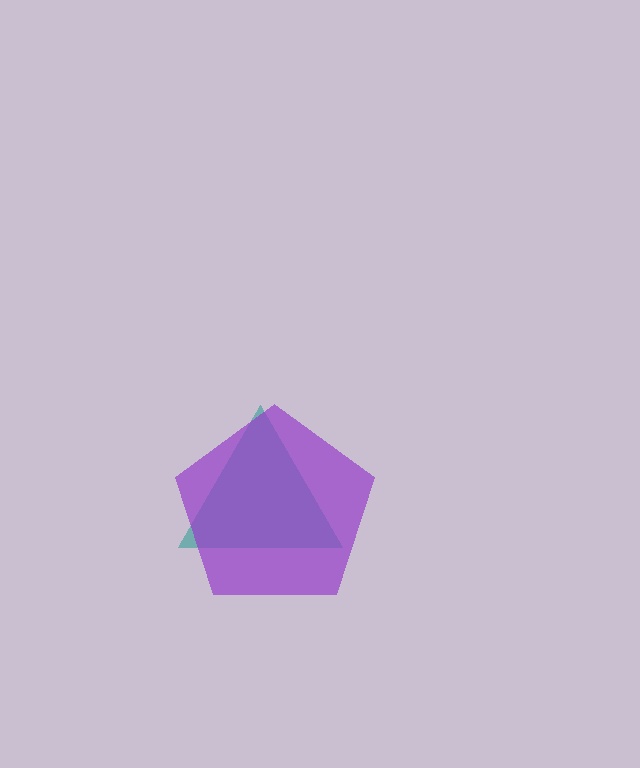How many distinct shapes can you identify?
There are 2 distinct shapes: a teal triangle, a purple pentagon.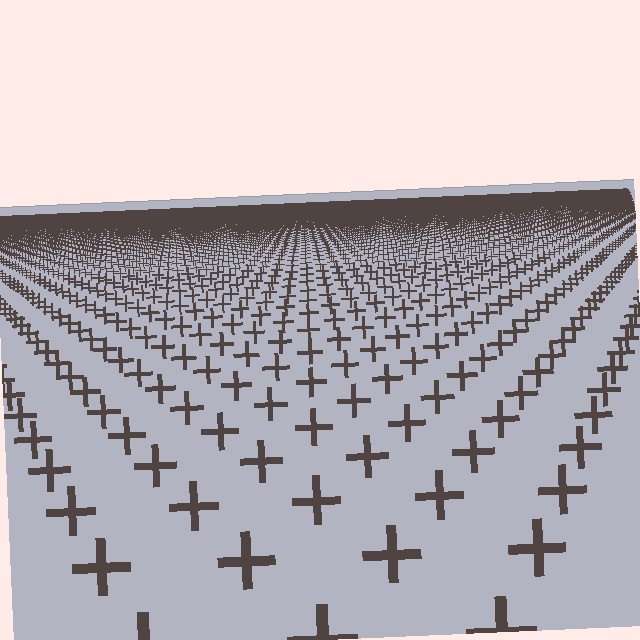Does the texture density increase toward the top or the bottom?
Density increases toward the top.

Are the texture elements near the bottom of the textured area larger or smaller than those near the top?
Larger. Near the bottom, elements are closer to the viewer and appear at a bigger on-screen size.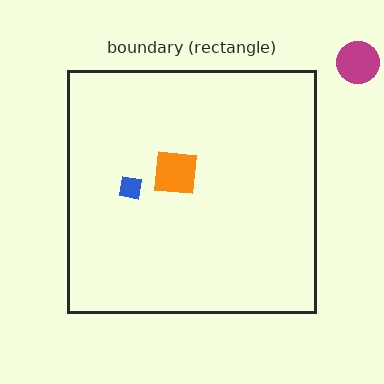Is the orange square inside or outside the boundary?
Inside.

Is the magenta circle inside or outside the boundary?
Outside.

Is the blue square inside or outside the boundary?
Inside.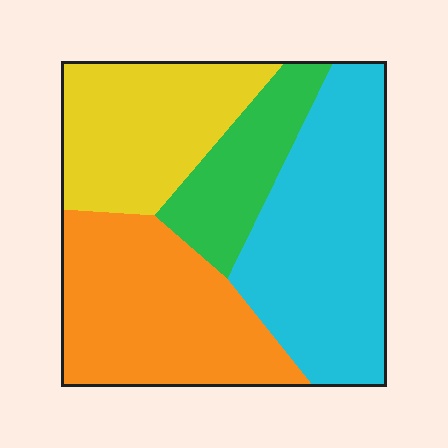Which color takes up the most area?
Cyan, at roughly 35%.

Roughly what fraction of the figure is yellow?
Yellow takes up about one quarter (1/4) of the figure.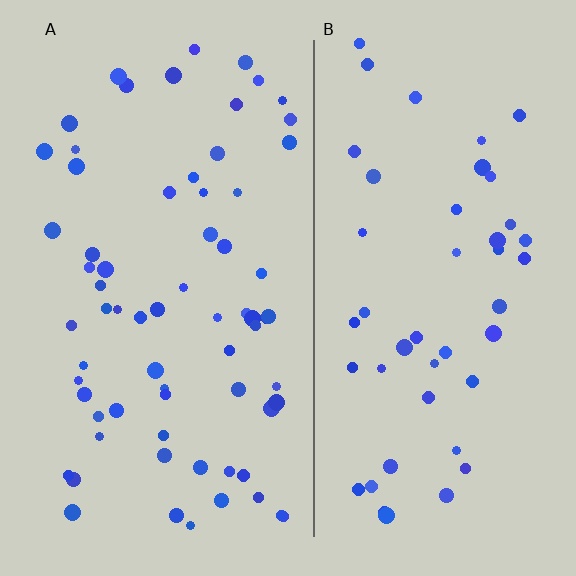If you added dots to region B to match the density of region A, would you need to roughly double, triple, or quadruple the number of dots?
Approximately double.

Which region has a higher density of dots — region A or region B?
A (the left).